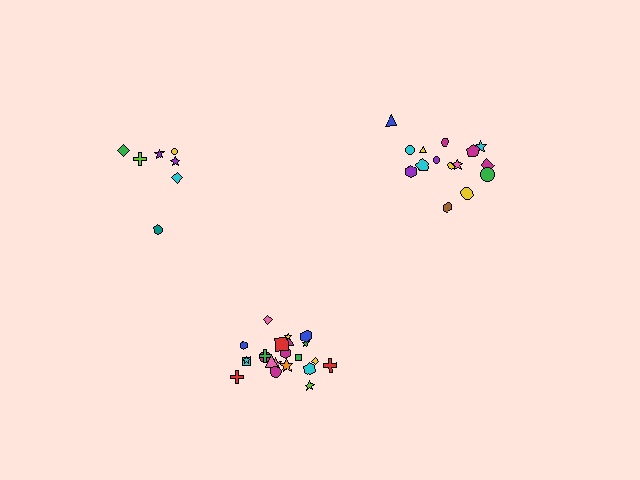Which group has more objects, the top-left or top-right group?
The top-right group.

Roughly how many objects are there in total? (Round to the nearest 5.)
Roughly 45 objects in total.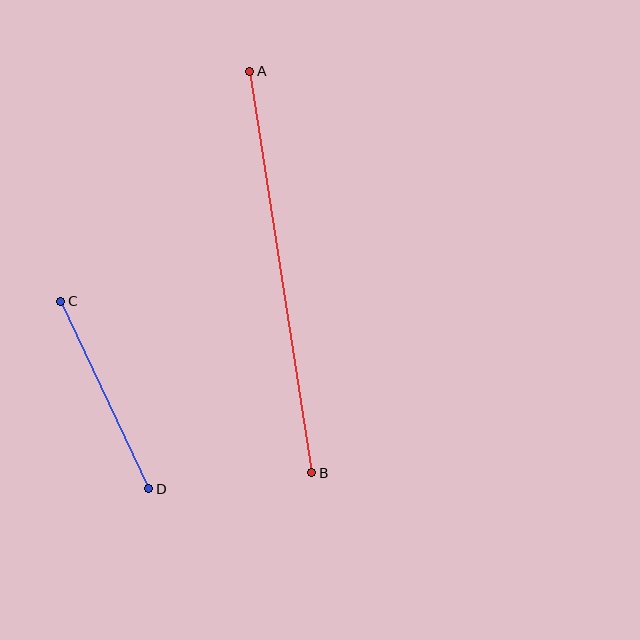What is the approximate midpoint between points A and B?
The midpoint is at approximately (281, 272) pixels.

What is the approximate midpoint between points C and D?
The midpoint is at approximately (105, 395) pixels.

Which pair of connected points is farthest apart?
Points A and B are farthest apart.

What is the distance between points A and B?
The distance is approximately 406 pixels.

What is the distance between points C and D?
The distance is approximately 207 pixels.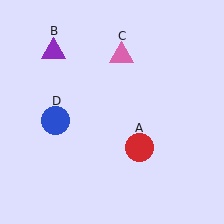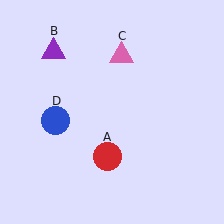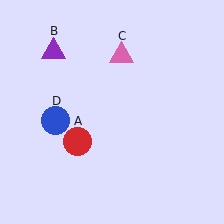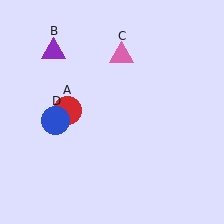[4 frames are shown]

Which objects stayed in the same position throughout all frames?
Purple triangle (object B) and pink triangle (object C) and blue circle (object D) remained stationary.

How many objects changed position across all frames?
1 object changed position: red circle (object A).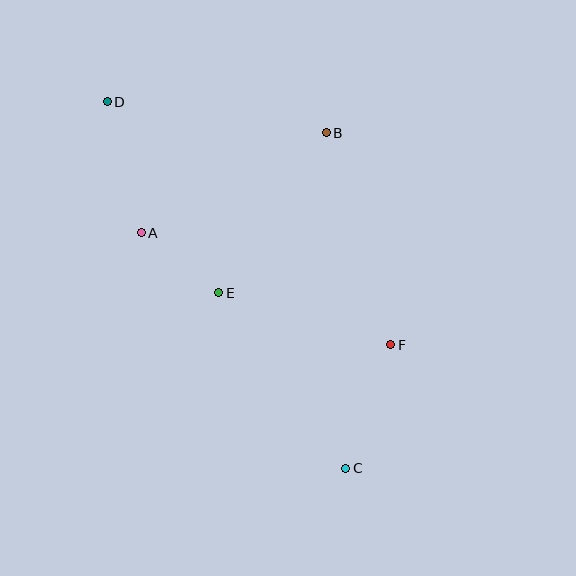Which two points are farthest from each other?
Points C and D are farthest from each other.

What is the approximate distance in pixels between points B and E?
The distance between B and E is approximately 193 pixels.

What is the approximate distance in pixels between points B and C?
The distance between B and C is approximately 336 pixels.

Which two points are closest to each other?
Points A and E are closest to each other.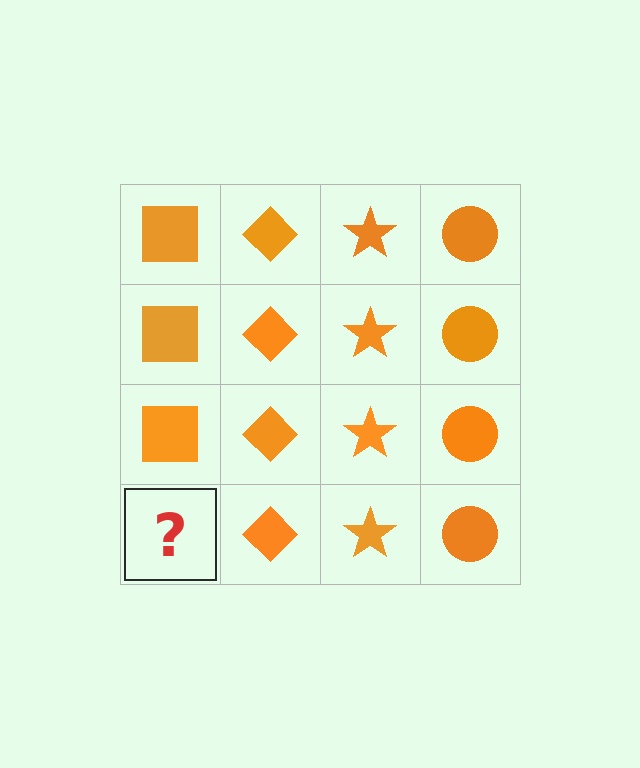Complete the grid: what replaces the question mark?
The question mark should be replaced with an orange square.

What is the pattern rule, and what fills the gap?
The rule is that each column has a consistent shape. The gap should be filled with an orange square.